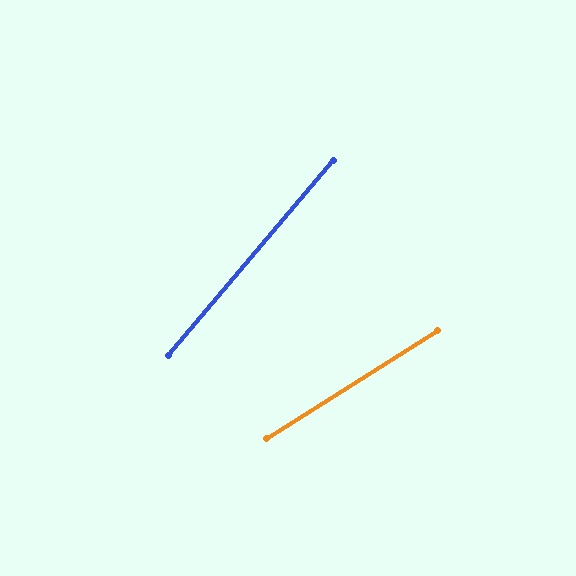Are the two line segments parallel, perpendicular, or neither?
Neither parallel nor perpendicular — they differ by about 18°.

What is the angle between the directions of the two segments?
Approximately 18 degrees.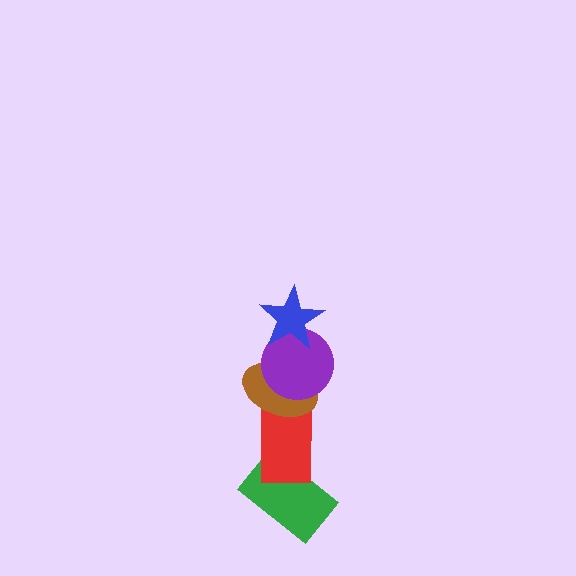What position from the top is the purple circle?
The purple circle is 2nd from the top.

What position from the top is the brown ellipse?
The brown ellipse is 3rd from the top.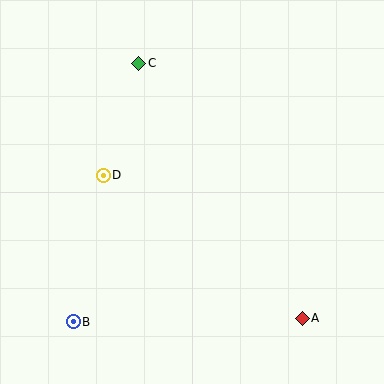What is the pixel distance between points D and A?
The distance between D and A is 245 pixels.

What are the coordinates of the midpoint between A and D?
The midpoint between A and D is at (203, 247).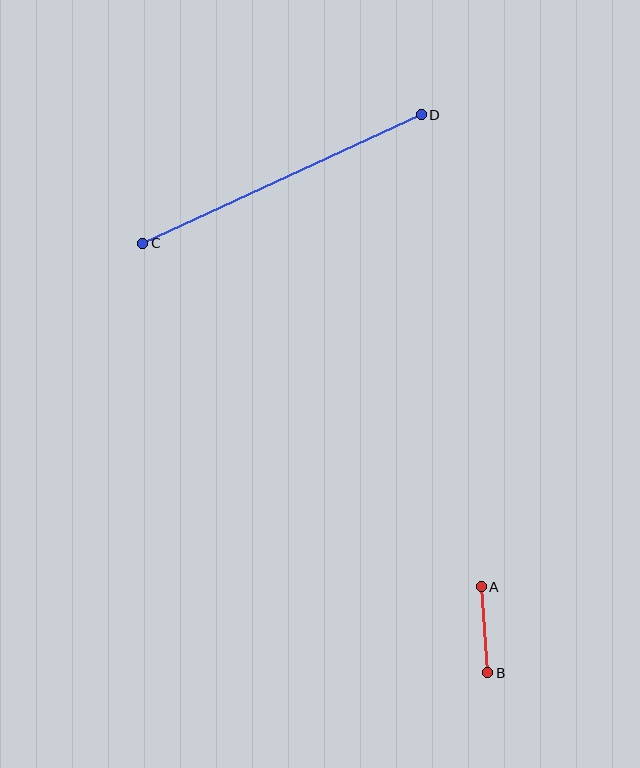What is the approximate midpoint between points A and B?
The midpoint is at approximately (484, 630) pixels.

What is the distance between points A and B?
The distance is approximately 86 pixels.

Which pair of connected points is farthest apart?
Points C and D are farthest apart.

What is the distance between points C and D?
The distance is approximately 307 pixels.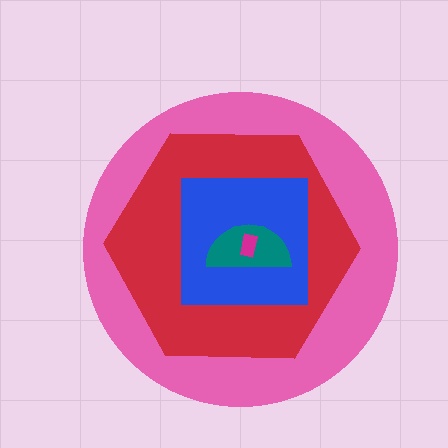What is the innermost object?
The magenta rectangle.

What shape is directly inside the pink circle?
The red hexagon.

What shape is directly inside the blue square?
The teal semicircle.